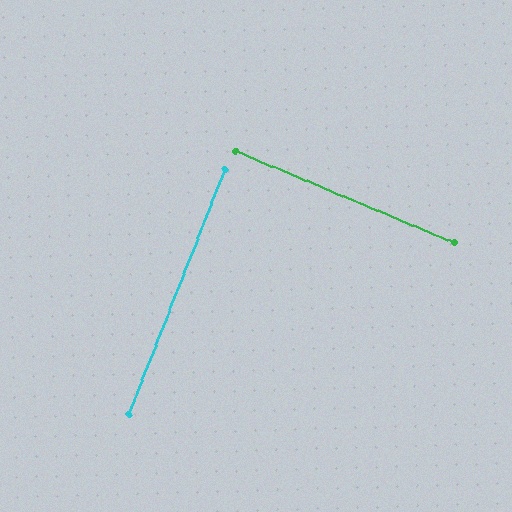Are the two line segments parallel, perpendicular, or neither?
Perpendicular — they meet at approximately 88°.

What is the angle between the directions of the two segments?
Approximately 88 degrees.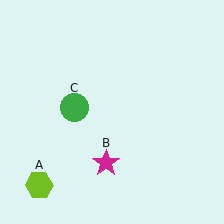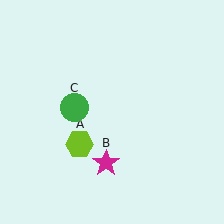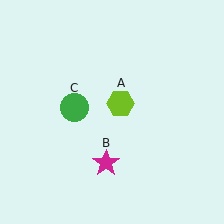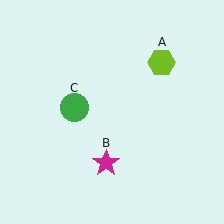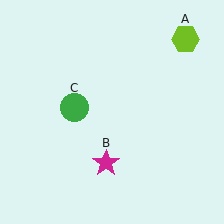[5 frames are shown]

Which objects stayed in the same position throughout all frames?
Magenta star (object B) and green circle (object C) remained stationary.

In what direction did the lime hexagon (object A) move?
The lime hexagon (object A) moved up and to the right.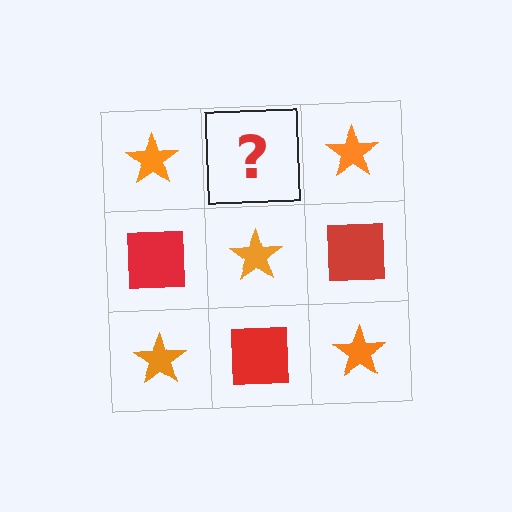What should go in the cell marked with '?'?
The missing cell should contain a red square.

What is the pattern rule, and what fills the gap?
The rule is that it alternates orange star and red square in a checkerboard pattern. The gap should be filled with a red square.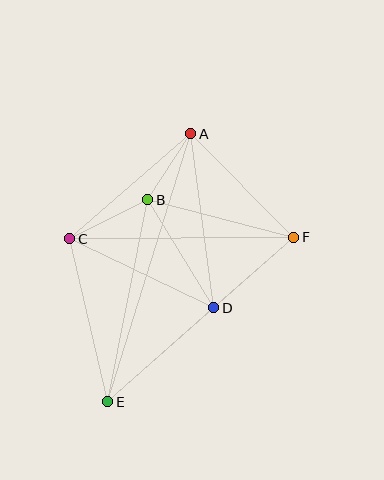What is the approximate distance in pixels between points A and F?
The distance between A and F is approximately 146 pixels.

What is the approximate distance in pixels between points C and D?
The distance between C and D is approximately 160 pixels.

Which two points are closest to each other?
Points A and B are closest to each other.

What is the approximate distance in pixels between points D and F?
The distance between D and F is approximately 107 pixels.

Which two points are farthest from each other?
Points A and E are farthest from each other.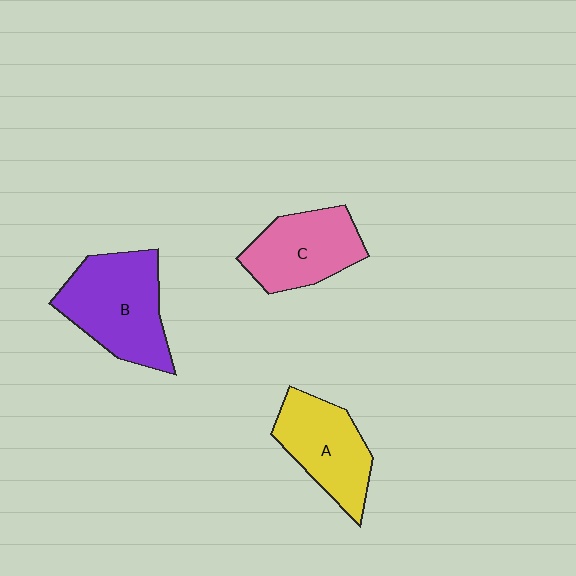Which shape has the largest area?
Shape B (purple).